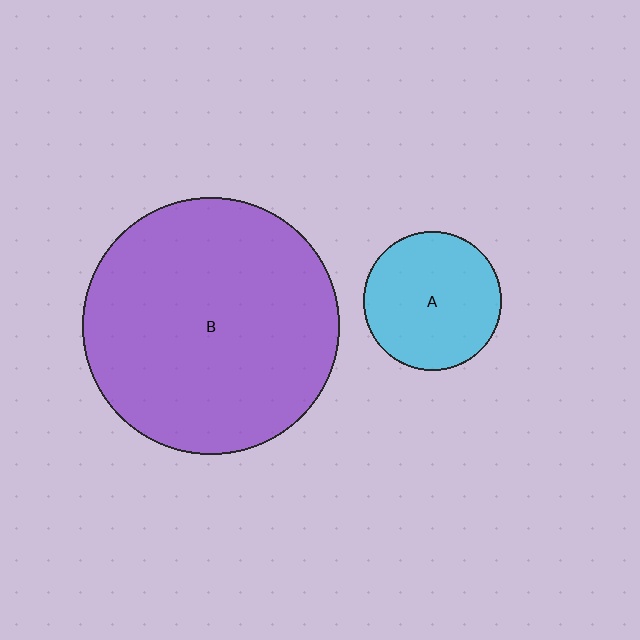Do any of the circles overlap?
No, none of the circles overlap.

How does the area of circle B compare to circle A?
Approximately 3.4 times.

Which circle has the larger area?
Circle B (purple).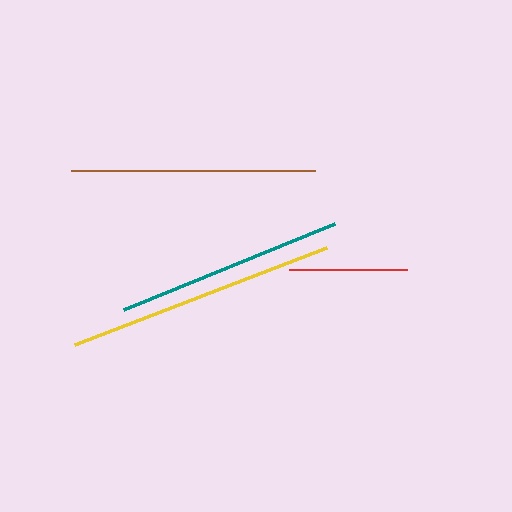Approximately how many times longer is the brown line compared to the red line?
The brown line is approximately 2.1 times the length of the red line.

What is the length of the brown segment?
The brown segment is approximately 244 pixels long.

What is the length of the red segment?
The red segment is approximately 118 pixels long.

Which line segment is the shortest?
The red line is the shortest at approximately 118 pixels.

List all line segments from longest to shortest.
From longest to shortest: yellow, brown, teal, red.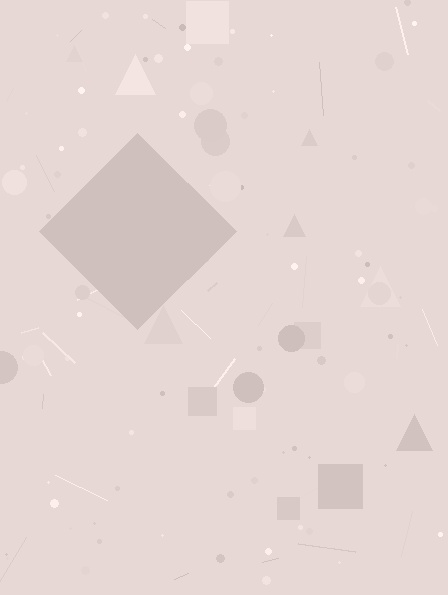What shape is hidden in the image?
A diamond is hidden in the image.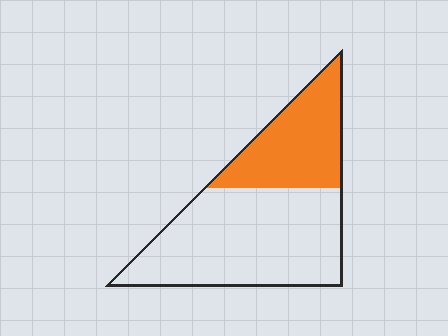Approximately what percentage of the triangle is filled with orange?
Approximately 35%.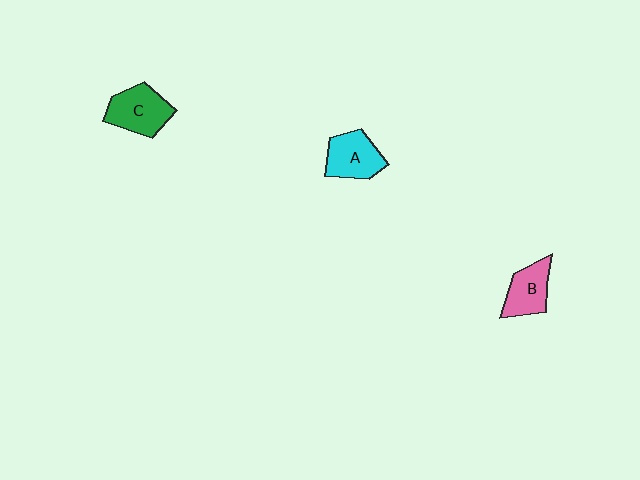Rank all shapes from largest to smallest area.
From largest to smallest: C (green), A (cyan), B (pink).